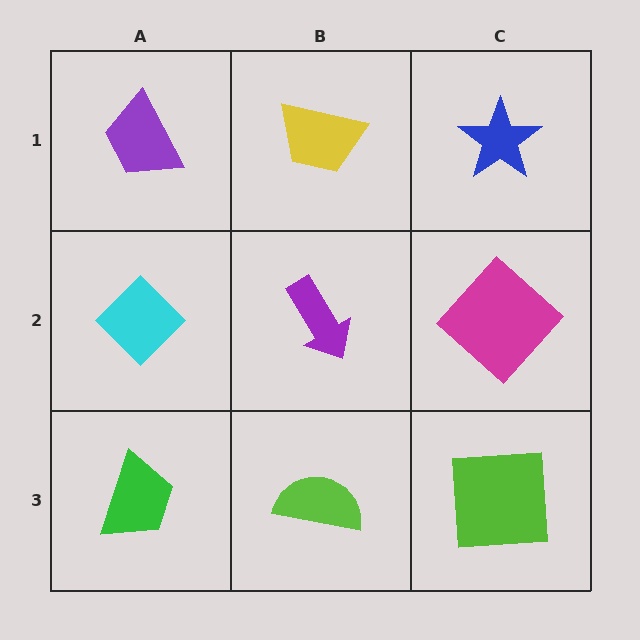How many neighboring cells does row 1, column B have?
3.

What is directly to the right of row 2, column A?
A purple arrow.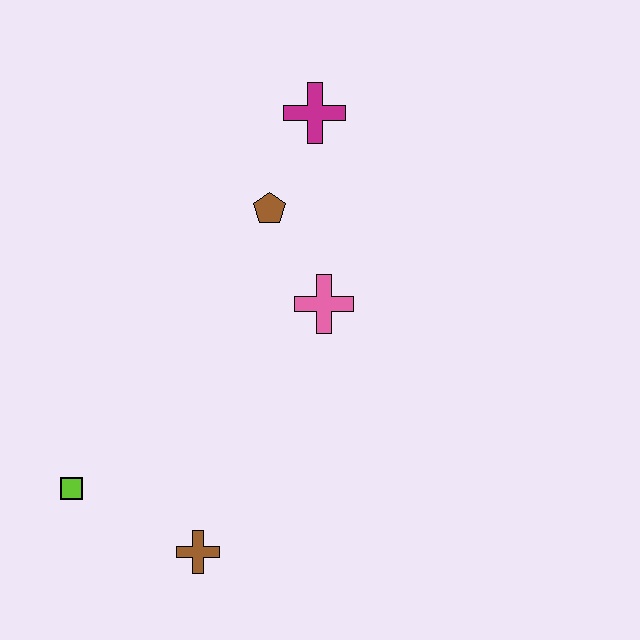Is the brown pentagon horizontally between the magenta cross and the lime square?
Yes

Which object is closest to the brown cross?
The lime square is closest to the brown cross.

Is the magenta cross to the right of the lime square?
Yes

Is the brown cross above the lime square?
No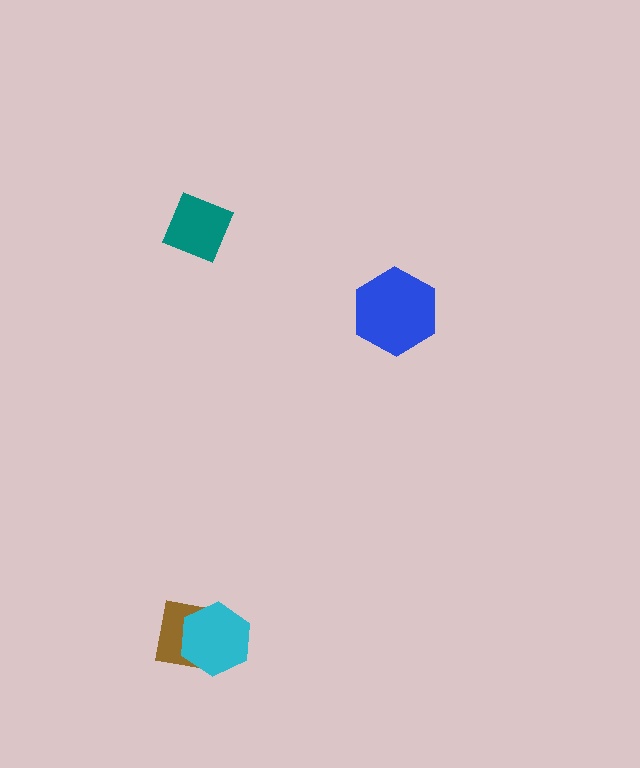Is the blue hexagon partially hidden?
No, no other shape covers it.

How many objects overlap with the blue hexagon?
0 objects overlap with the blue hexagon.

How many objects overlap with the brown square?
1 object overlaps with the brown square.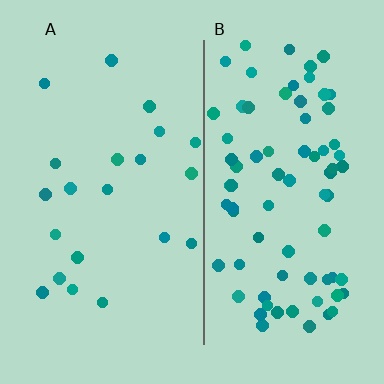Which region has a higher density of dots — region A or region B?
B (the right).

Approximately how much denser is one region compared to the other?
Approximately 3.7× — region B over region A.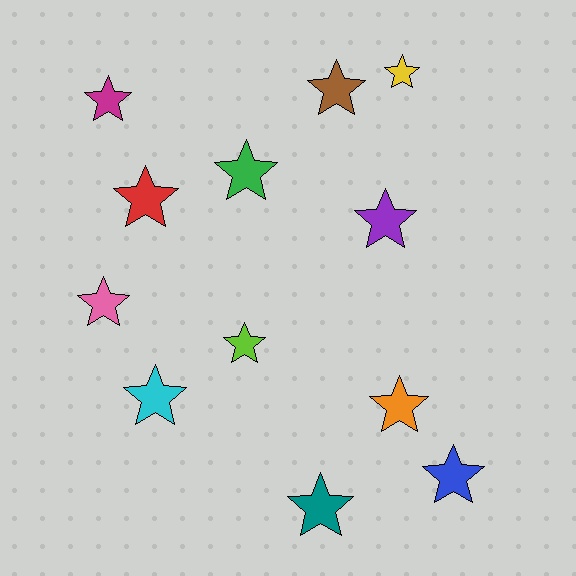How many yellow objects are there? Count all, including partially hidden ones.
There is 1 yellow object.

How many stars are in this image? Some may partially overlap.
There are 12 stars.